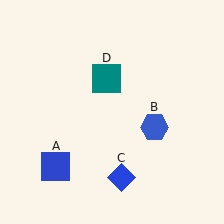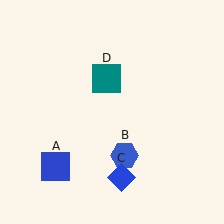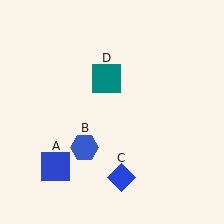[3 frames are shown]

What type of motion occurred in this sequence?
The blue hexagon (object B) rotated clockwise around the center of the scene.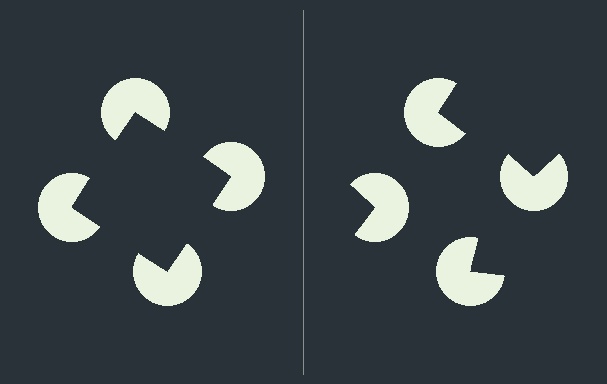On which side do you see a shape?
An illusory square appears on the left side. On the right side the wedge cuts are rotated, so no coherent shape forms.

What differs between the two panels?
The pac-man discs are positioned identically on both sides; only the wedge orientations differ. On the left they align to a square; on the right they are misaligned.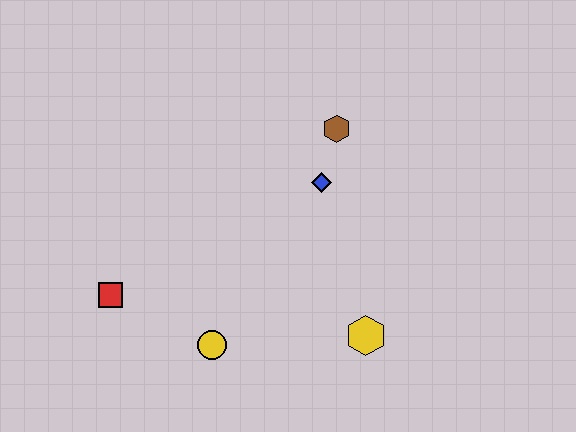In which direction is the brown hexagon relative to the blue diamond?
The brown hexagon is above the blue diamond.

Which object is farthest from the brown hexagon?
The red square is farthest from the brown hexagon.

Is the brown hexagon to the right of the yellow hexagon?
No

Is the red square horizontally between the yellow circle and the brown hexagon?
No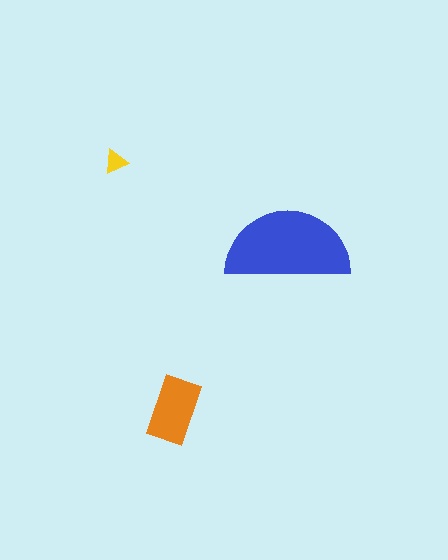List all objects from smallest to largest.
The yellow triangle, the orange rectangle, the blue semicircle.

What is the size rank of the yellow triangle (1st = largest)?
3rd.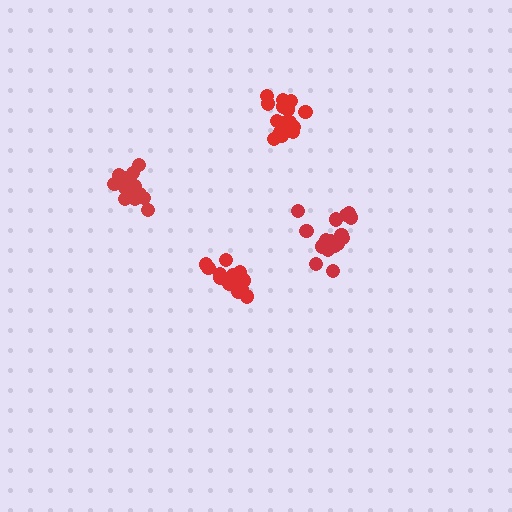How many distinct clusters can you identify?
There are 4 distinct clusters.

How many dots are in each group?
Group 1: 15 dots, Group 2: 19 dots, Group 3: 18 dots, Group 4: 14 dots (66 total).